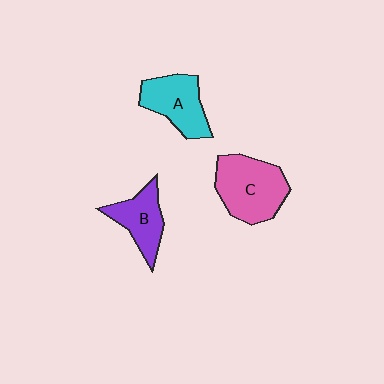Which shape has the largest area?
Shape C (pink).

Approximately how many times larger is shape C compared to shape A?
Approximately 1.3 times.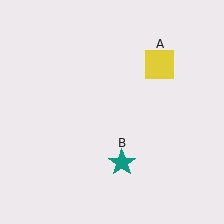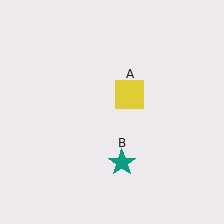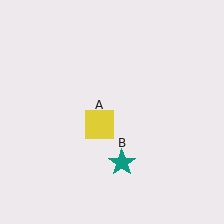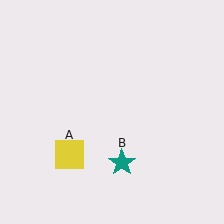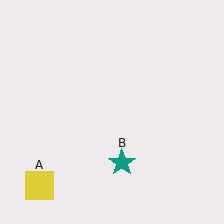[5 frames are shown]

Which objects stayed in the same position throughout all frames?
Teal star (object B) remained stationary.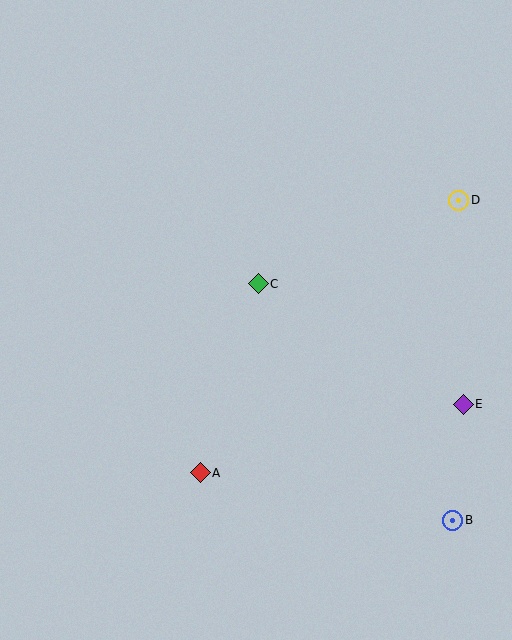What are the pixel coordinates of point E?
Point E is at (463, 404).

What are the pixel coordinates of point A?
Point A is at (200, 473).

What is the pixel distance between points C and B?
The distance between C and B is 306 pixels.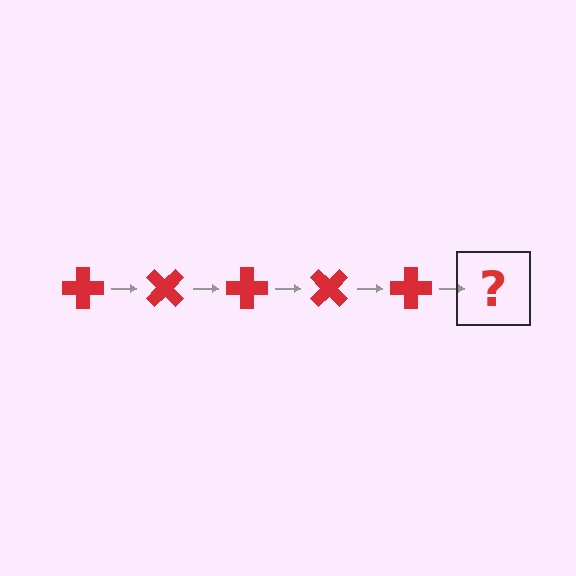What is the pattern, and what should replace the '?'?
The pattern is that the cross rotates 45 degrees each step. The '?' should be a red cross rotated 225 degrees.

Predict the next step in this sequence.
The next step is a red cross rotated 225 degrees.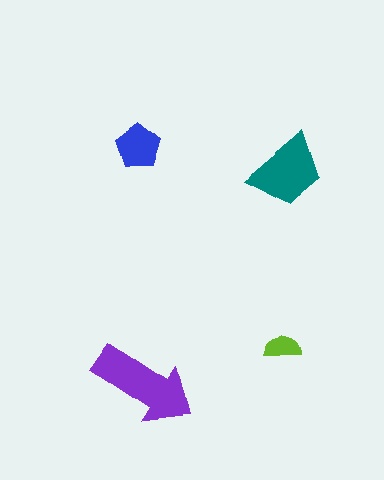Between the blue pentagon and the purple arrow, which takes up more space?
The purple arrow.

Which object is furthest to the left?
The purple arrow is leftmost.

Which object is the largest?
The purple arrow.